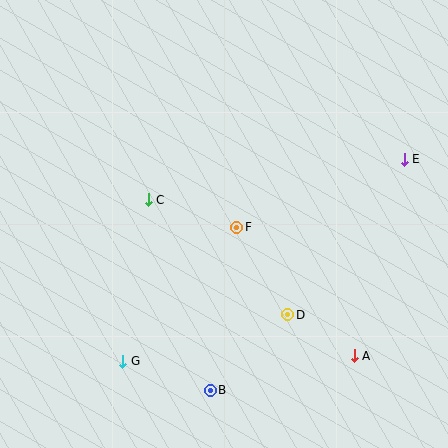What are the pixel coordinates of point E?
Point E is at (404, 159).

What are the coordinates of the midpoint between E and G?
The midpoint between E and G is at (263, 260).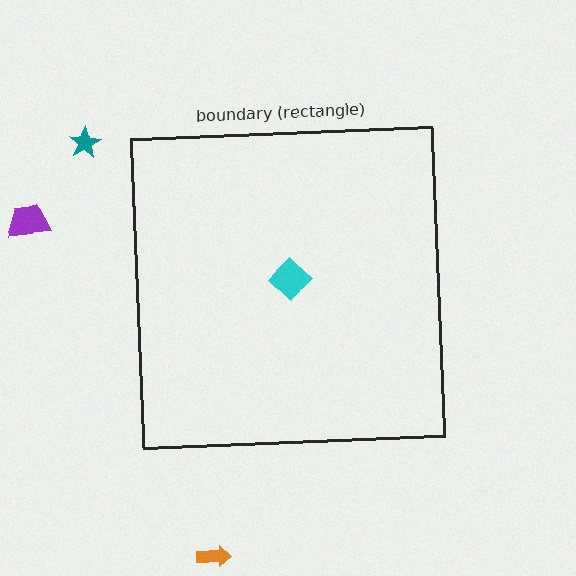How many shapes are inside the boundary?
1 inside, 3 outside.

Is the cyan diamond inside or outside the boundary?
Inside.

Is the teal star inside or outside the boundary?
Outside.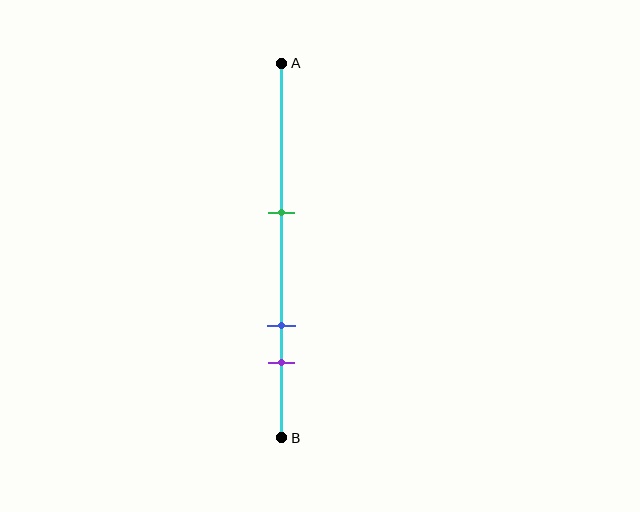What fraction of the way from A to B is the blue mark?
The blue mark is approximately 70% (0.7) of the way from A to B.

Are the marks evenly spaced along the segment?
No, the marks are not evenly spaced.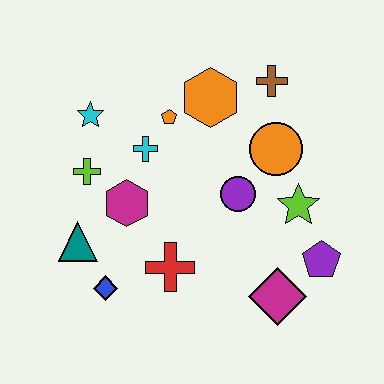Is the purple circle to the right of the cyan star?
Yes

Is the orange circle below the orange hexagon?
Yes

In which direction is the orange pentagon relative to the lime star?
The orange pentagon is to the left of the lime star.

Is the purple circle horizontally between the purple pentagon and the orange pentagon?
Yes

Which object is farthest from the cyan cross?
The purple pentagon is farthest from the cyan cross.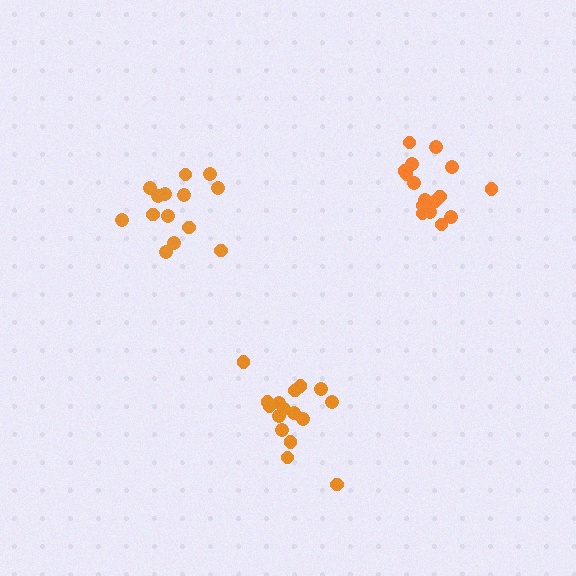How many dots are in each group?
Group 1: 14 dots, Group 2: 16 dots, Group 3: 16 dots (46 total).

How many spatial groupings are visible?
There are 3 spatial groupings.